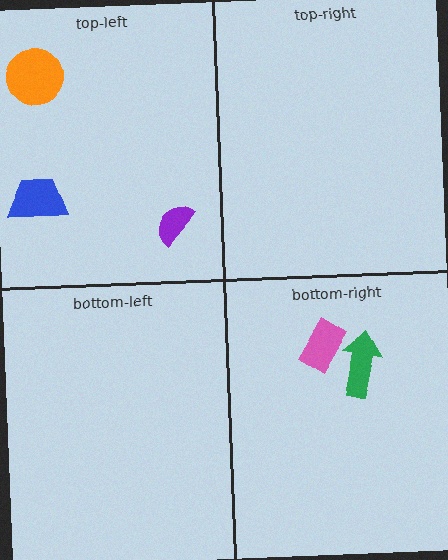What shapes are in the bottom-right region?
The green arrow, the pink rectangle.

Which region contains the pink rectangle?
The bottom-right region.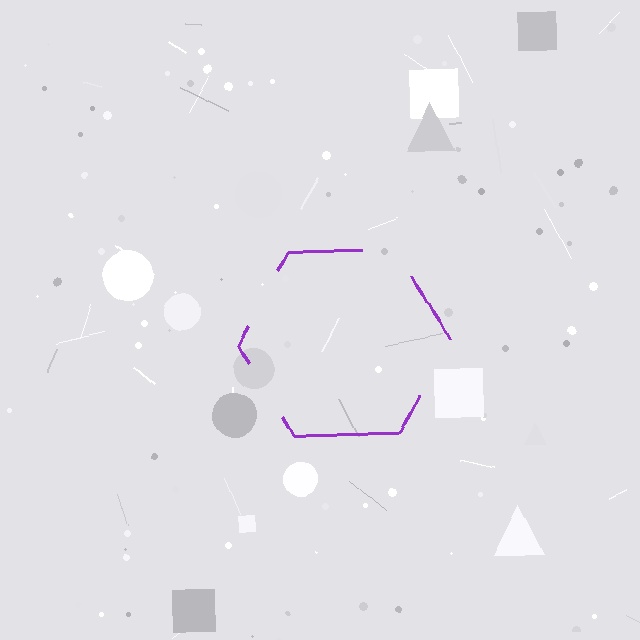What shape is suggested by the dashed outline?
The dashed outline suggests a hexagon.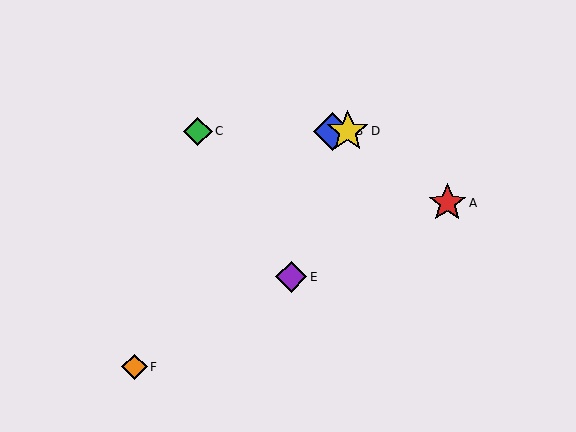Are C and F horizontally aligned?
No, C is at y≈131 and F is at y≈367.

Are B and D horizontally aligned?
Yes, both are at y≈131.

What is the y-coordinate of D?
Object D is at y≈131.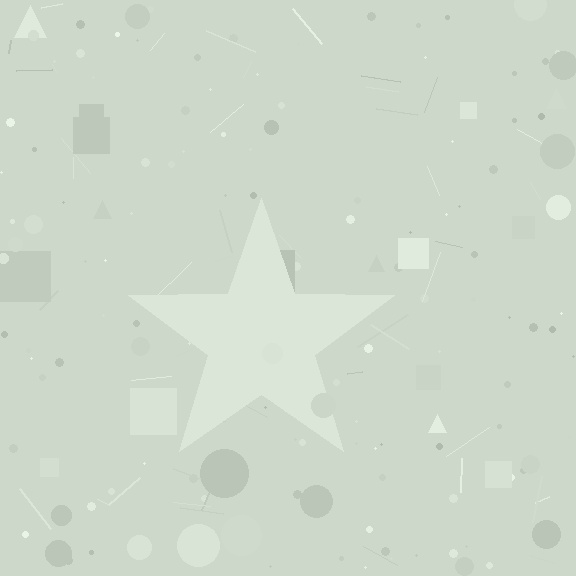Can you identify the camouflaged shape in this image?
The camouflaged shape is a star.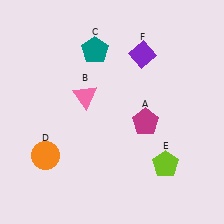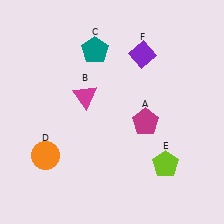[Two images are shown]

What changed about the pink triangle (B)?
In Image 1, B is pink. In Image 2, it changed to magenta.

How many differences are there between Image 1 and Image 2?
There is 1 difference between the two images.